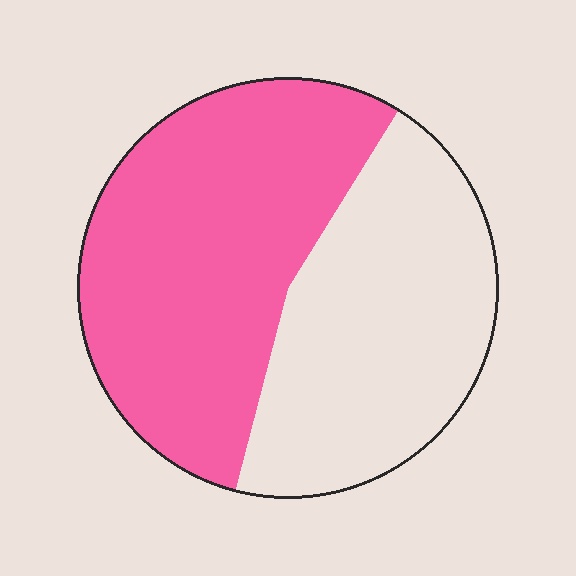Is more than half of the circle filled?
Yes.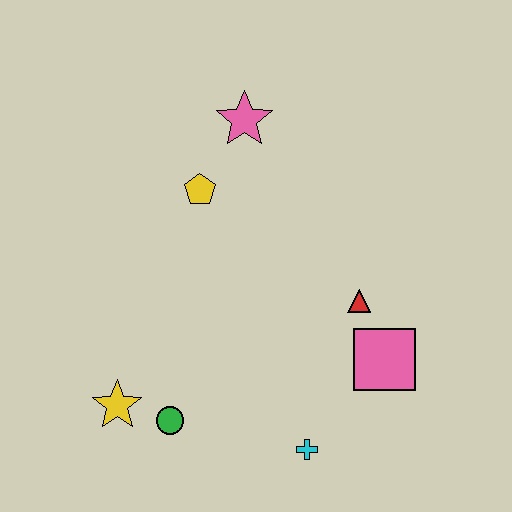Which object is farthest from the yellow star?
The pink star is farthest from the yellow star.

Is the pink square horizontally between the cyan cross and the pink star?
No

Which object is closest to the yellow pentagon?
The pink star is closest to the yellow pentagon.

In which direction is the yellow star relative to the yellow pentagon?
The yellow star is below the yellow pentagon.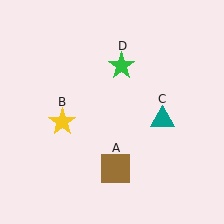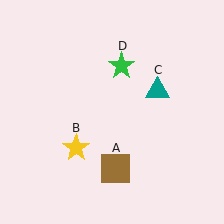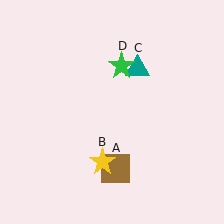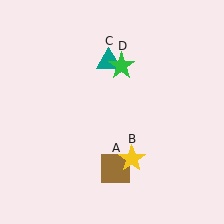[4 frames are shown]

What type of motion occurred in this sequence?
The yellow star (object B), teal triangle (object C) rotated counterclockwise around the center of the scene.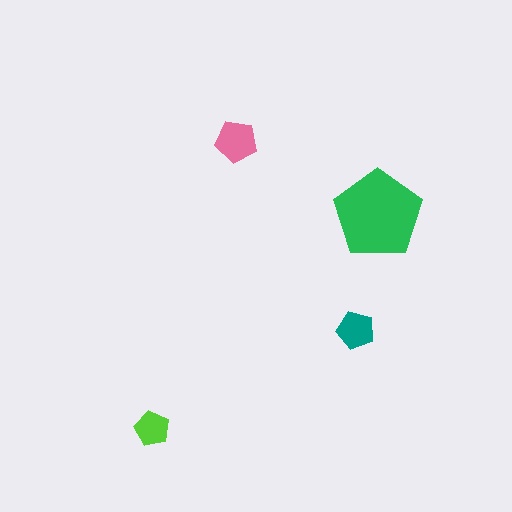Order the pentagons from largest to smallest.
the green one, the pink one, the teal one, the lime one.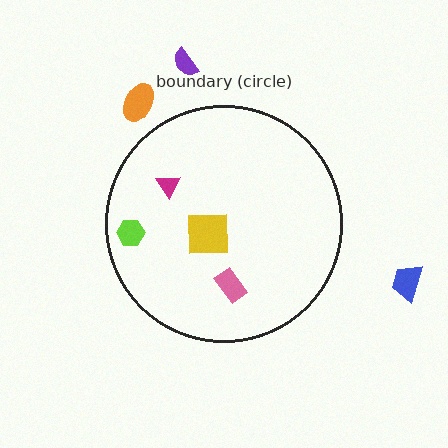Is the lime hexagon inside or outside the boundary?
Inside.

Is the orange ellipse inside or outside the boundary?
Outside.